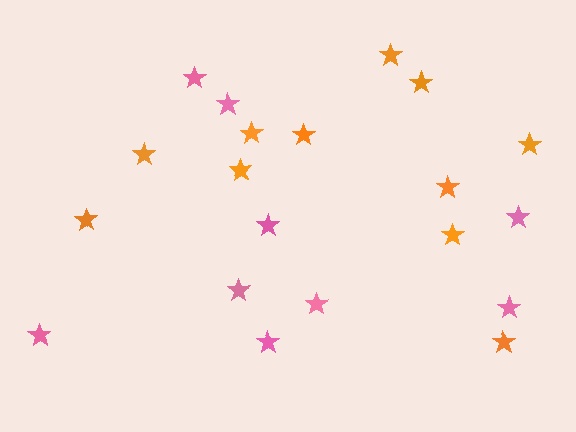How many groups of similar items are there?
There are 2 groups: one group of pink stars (9) and one group of orange stars (11).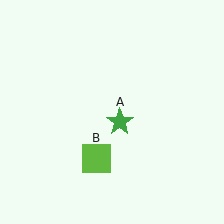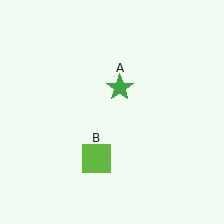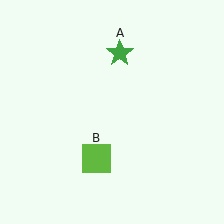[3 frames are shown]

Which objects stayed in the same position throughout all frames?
Lime square (object B) remained stationary.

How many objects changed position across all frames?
1 object changed position: green star (object A).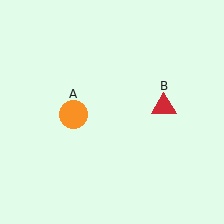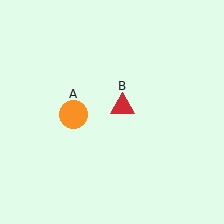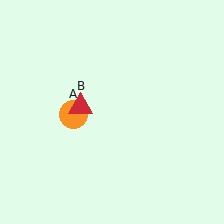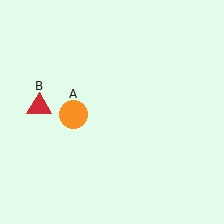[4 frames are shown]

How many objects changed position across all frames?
1 object changed position: red triangle (object B).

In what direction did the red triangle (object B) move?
The red triangle (object B) moved left.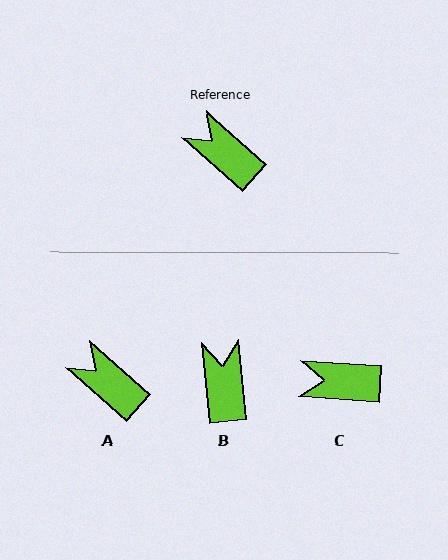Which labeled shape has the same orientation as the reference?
A.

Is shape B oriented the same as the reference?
No, it is off by about 43 degrees.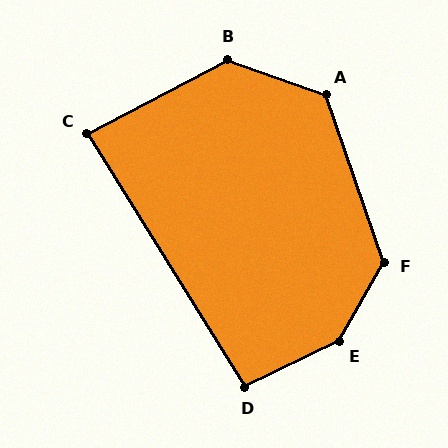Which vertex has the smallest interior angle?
C, at approximately 86 degrees.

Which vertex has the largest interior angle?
E, at approximately 145 degrees.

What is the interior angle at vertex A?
Approximately 129 degrees (obtuse).